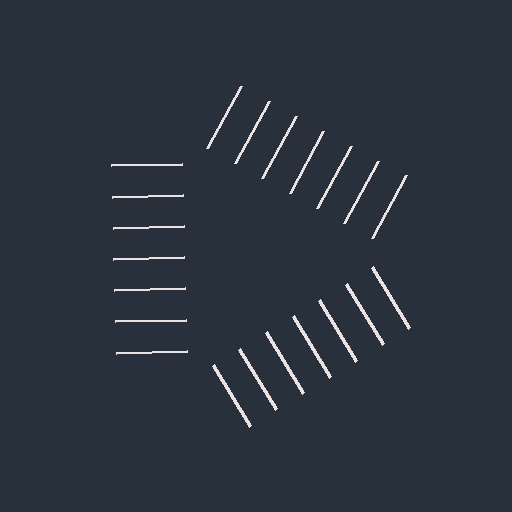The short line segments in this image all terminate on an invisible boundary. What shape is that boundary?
An illusory triangle — the line segments terminate on its edges but no continuous stroke is drawn.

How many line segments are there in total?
21 — 7 along each of the 3 edges.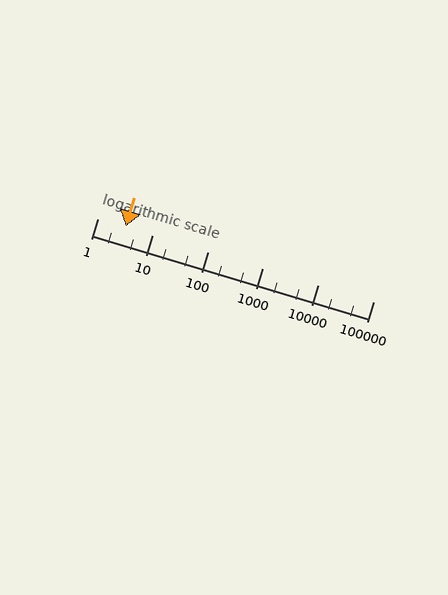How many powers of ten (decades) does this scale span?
The scale spans 5 decades, from 1 to 100000.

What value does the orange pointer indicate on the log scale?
The pointer indicates approximately 3.2.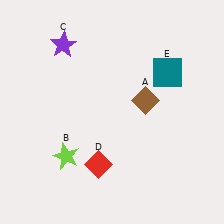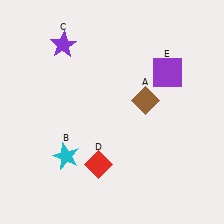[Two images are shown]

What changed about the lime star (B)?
In Image 1, B is lime. In Image 2, it changed to cyan.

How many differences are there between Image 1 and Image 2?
There are 2 differences between the two images.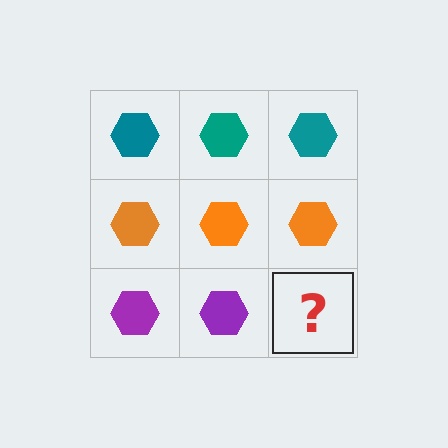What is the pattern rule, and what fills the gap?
The rule is that each row has a consistent color. The gap should be filled with a purple hexagon.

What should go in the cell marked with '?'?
The missing cell should contain a purple hexagon.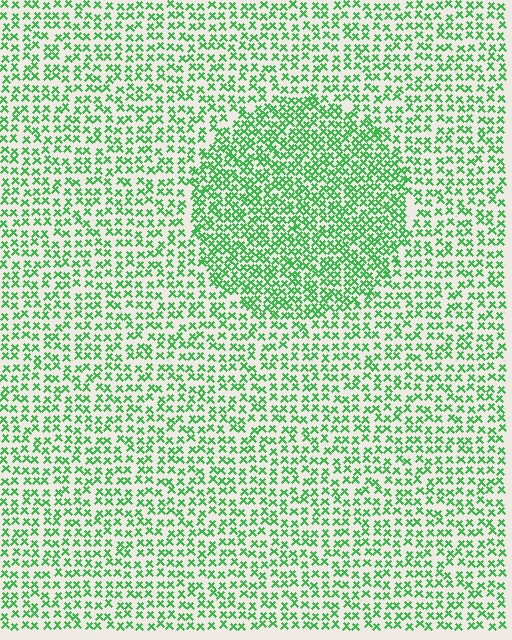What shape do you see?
I see a circle.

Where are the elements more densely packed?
The elements are more densely packed inside the circle boundary.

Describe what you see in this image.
The image contains small green elements arranged at two different densities. A circle-shaped region is visible where the elements are more densely packed than the surrounding area.